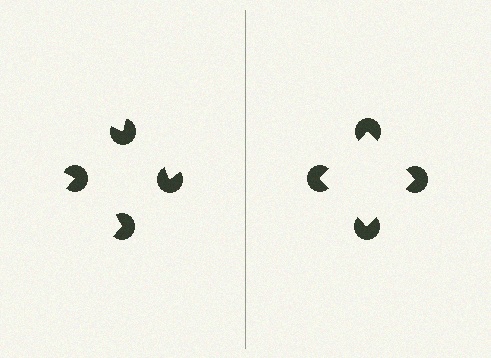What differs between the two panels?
The pac-man discs are positioned identically on both sides; only the wedge orientations differ. On the right they align to a square; on the left they are misaligned.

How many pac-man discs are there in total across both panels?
8 — 4 on each side.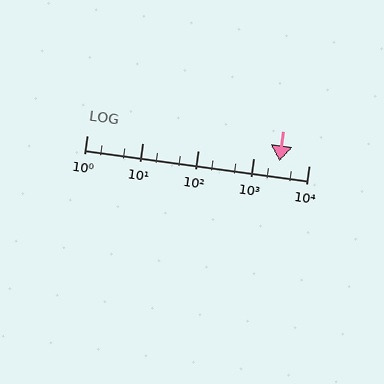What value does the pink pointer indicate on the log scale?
The pointer indicates approximately 3000.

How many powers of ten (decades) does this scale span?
The scale spans 4 decades, from 1 to 10000.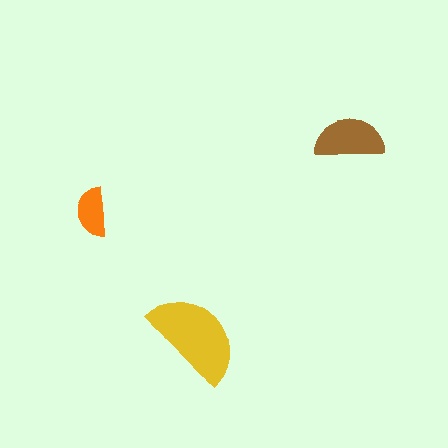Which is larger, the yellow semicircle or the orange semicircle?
The yellow one.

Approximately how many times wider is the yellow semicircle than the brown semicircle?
About 1.5 times wider.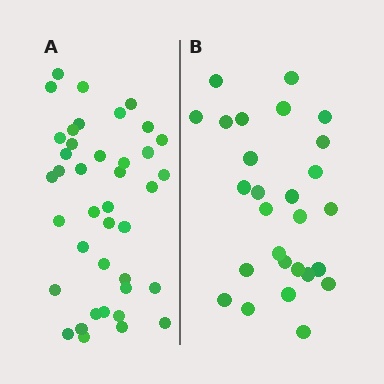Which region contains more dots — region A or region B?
Region A (the left region) has more dots.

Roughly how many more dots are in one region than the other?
Region A has approximately 15 more dots than region B.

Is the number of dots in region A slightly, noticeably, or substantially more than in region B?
Region A has substantially more. The ratio is roughly 1.5 to 1.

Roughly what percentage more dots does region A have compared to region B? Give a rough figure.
About 50% more.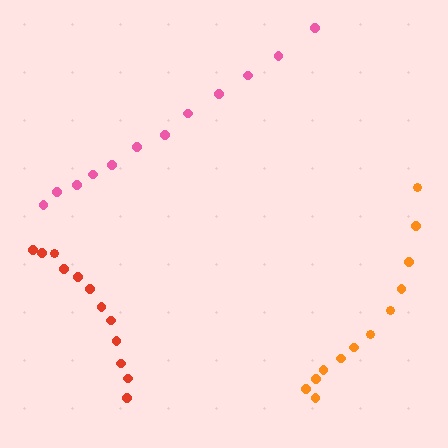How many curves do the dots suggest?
There are 3 distinct paths.